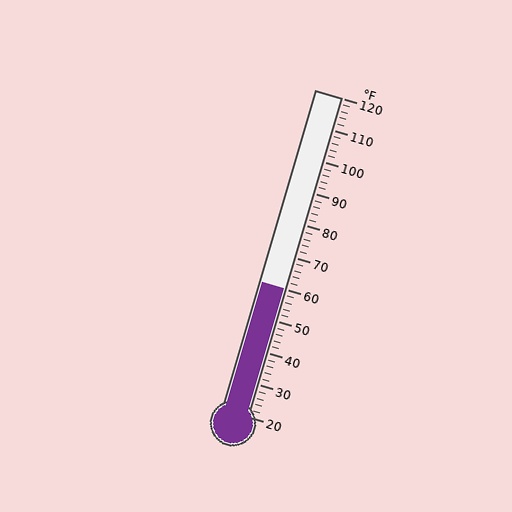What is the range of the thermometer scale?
The thermometer scale ranges from 20°F to 120°F.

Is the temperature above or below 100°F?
The temperature is below 100°F.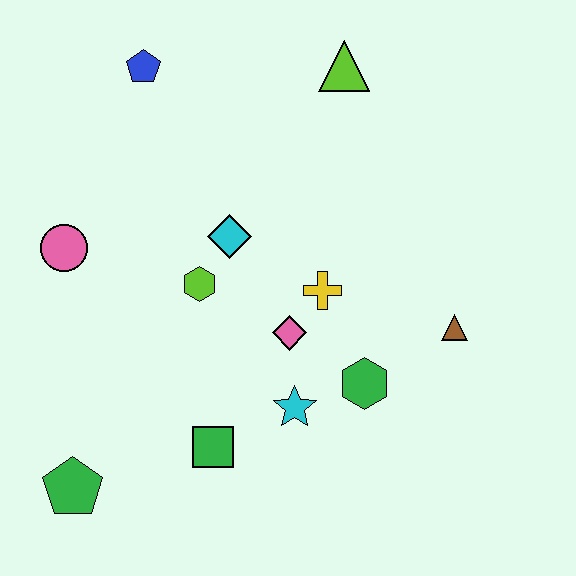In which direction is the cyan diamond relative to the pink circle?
The cyan diamond is to the right of the pink circle.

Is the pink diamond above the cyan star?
Yes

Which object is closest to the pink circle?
The lime hexagon is closest to the pink circle.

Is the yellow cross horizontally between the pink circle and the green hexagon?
Yes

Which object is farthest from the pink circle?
The brown triangle is farthest from the pink circle.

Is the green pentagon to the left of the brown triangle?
Yes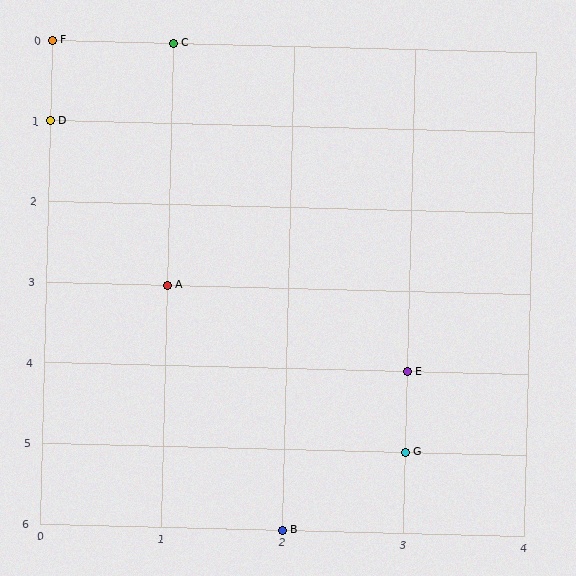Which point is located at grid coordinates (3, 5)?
Point G is at (3, 5).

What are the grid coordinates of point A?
Point A is at grid coordinates (1, 3).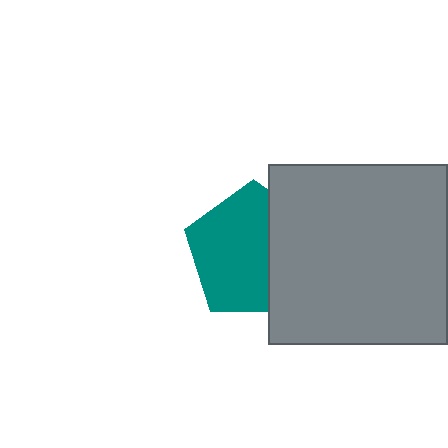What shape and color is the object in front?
The object in front is a gray square.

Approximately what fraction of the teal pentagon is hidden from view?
Roughly 36% of the teal pentagon is hidden behind the gray square.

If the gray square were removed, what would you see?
You would see the complete teal pentagon.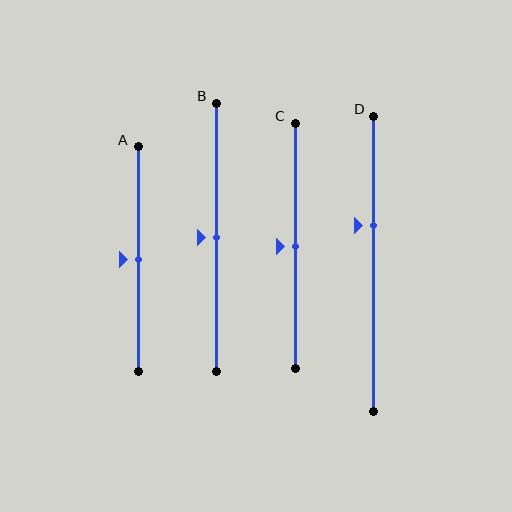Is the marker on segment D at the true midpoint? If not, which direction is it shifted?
No, the marker on segment D is shifted upward by about 13% of the segment length.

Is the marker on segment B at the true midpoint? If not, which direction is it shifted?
Yes, the marker on segment B is at the true midpoint.